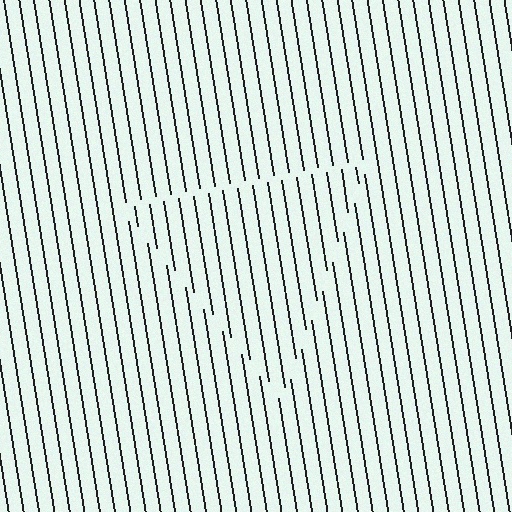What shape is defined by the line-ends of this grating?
An illusory triangle. The interior of the shape contains the same grating, shifted by half a period — the contour is defined by the phase discontinuity where line-ends from the inner and outer gratings abut.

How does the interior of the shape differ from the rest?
The interior of the shape contains the same grating, shifted by half a period — the contour is defined by the phase discontinuity where line-ends from the inner and outer gratings abut.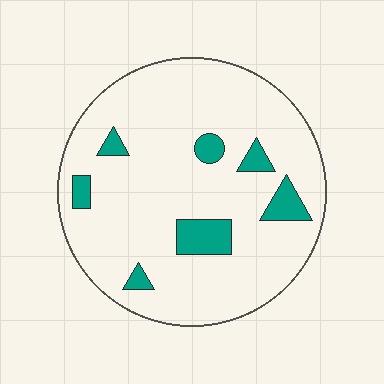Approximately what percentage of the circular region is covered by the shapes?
Approximately 10%.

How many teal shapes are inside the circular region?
7.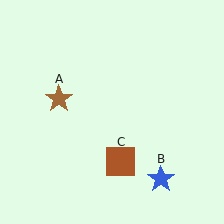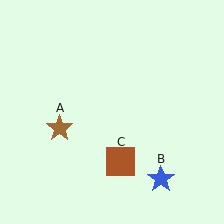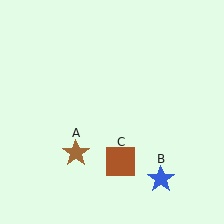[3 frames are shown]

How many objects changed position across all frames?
1 object changed position: brown star (object A).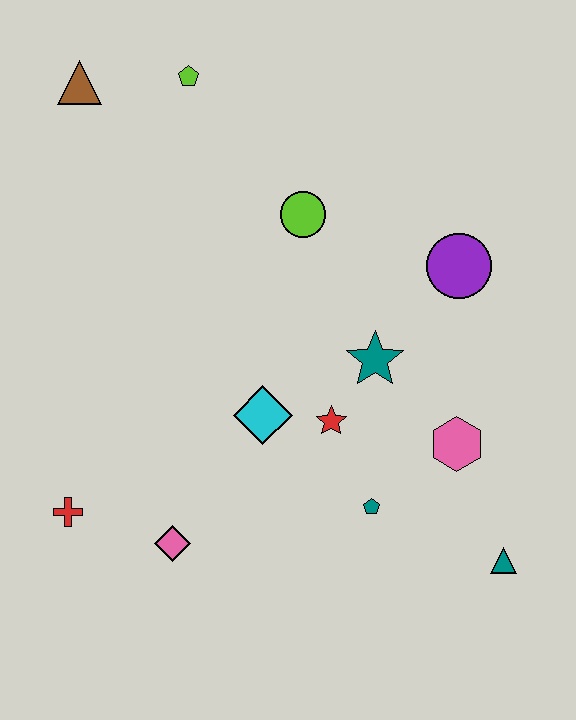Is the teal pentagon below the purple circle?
Yes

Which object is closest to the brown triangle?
The lime pentagon is closest to the brown triangle.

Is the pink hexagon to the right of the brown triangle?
Yes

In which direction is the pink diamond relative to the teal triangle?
The pink diamond is to the left of the teal triangle.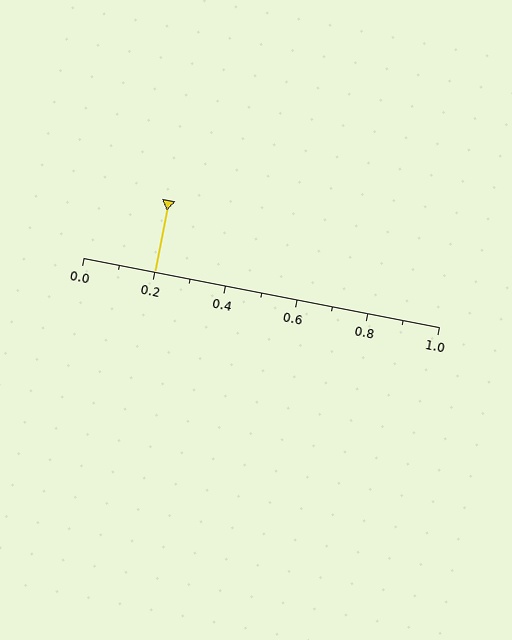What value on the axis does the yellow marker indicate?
The marker indicates approximately 0.2.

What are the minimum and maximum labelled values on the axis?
The axis runs from 0.0 to 1.0.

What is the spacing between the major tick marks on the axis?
The major ticks are spaced 0.2 apart.